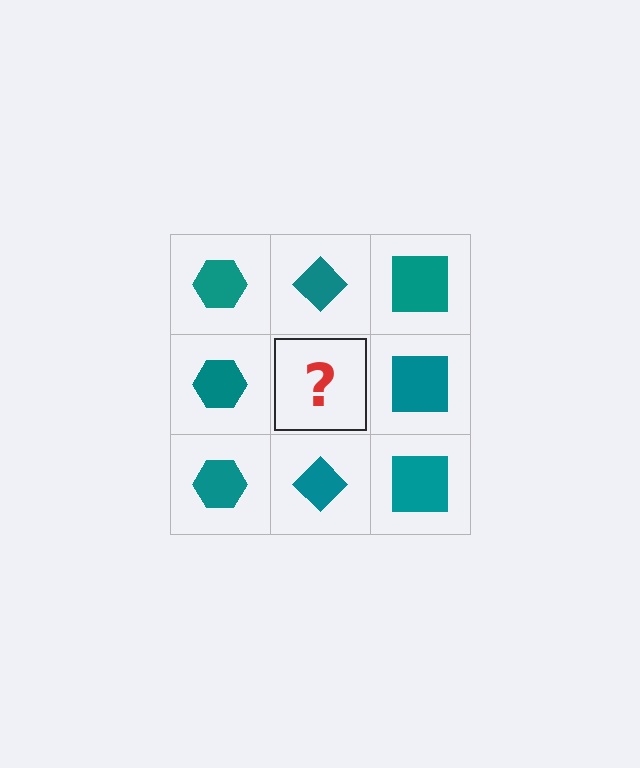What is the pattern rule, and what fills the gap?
The rule is that each column has a consistent shape. The gap should be filled with a teal diamond.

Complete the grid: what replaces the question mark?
The question mark should be replaced with a teal diamond.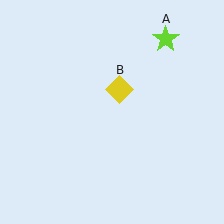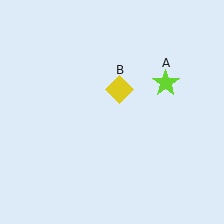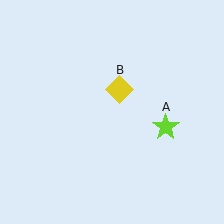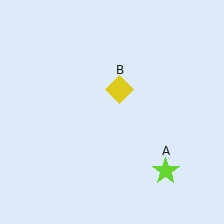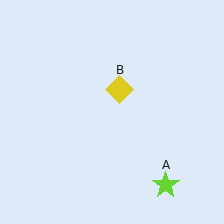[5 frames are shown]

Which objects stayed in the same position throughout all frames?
Yellow diamond (object B) remained stationary.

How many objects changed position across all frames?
1 object changed position: lime star (object A).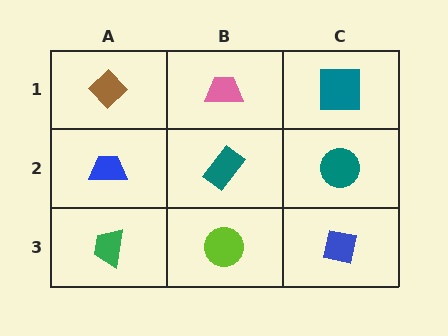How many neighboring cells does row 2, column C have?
3.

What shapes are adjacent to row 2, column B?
A pink trapezoid (row 1, column B), a lime circle (row 3, column B), a blue trapezoid (row 2, column A), a teal circle (row 2, column C).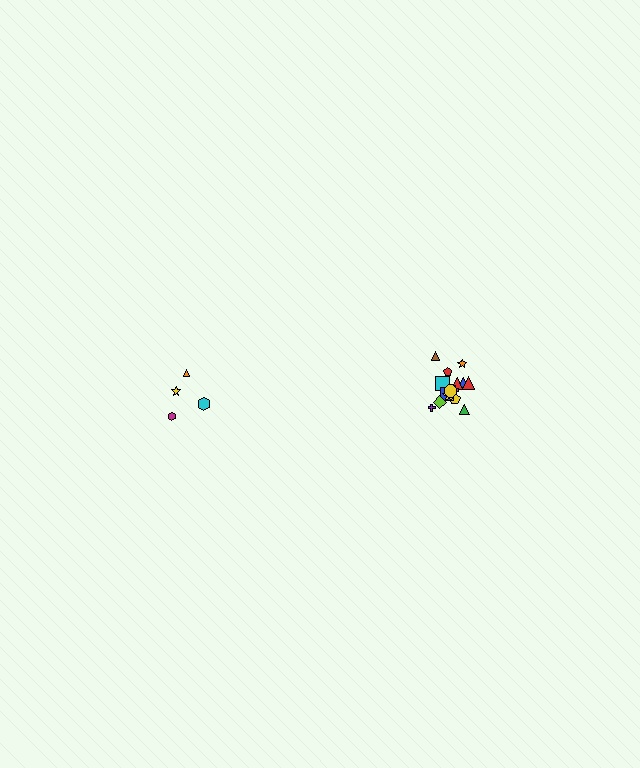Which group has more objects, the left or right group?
The right group.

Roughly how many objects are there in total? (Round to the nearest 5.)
Roughly 20 objects in total.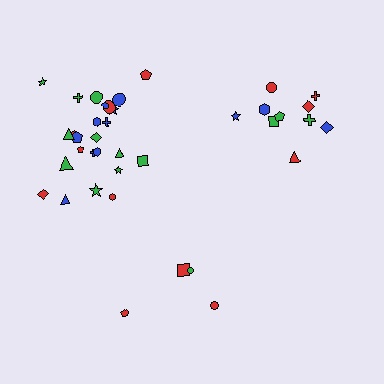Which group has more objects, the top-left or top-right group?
The top-left group.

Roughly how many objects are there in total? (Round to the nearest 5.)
Roughly 40 objects in total.